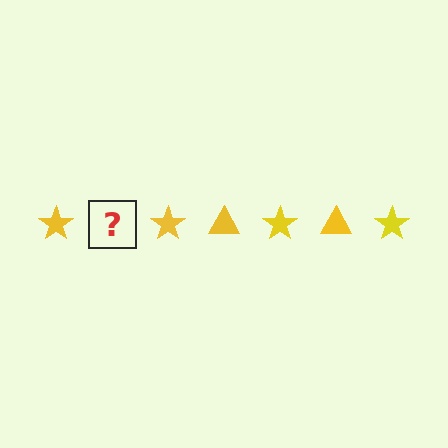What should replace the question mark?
The question mark should be replaced with a yellow triangle.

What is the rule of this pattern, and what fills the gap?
The rule is that the pattern cycles through star, triangle shapes in yellow. The gap should be filled with a yellow triangle.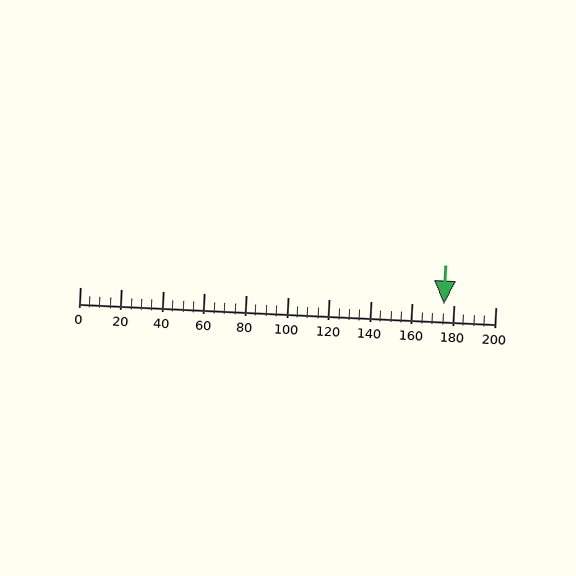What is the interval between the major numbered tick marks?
The major tick marks are spaced 20 units apart.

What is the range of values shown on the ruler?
The ruler shows values from 0 to 200.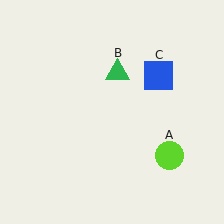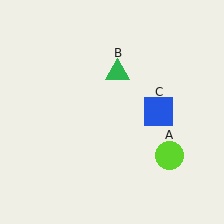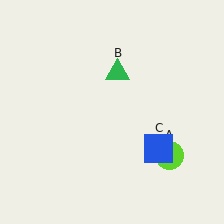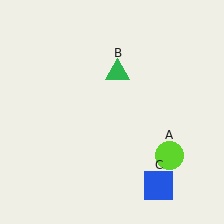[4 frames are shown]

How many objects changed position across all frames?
1 object changed position: blue square (object C).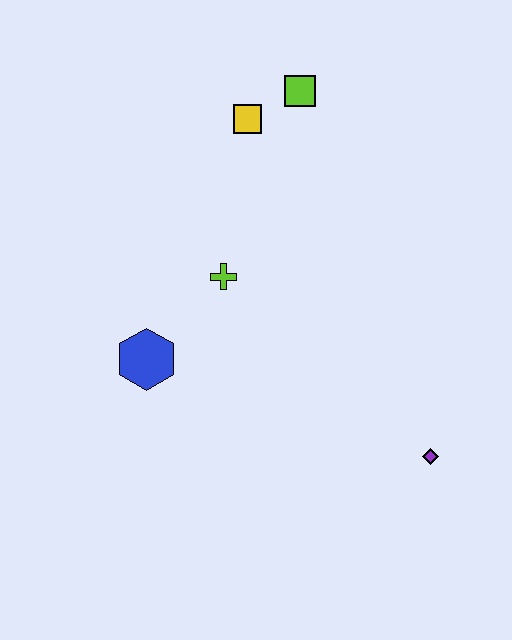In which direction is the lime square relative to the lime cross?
The lime square is above the lime cross.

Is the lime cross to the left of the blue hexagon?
No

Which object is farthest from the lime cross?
The purple diamond is farthest from the lime cross.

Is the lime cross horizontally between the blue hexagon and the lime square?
Yes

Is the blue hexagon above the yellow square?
No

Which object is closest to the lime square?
The yellow square is closest to the lime square.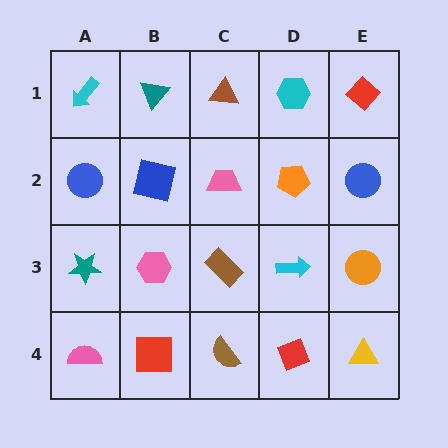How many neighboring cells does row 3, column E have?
3.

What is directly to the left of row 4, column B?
A pink semicircle.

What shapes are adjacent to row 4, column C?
A brown rectangle (row 3, column C), a red square (row 4, column B), a red diamond (row 4, column D).